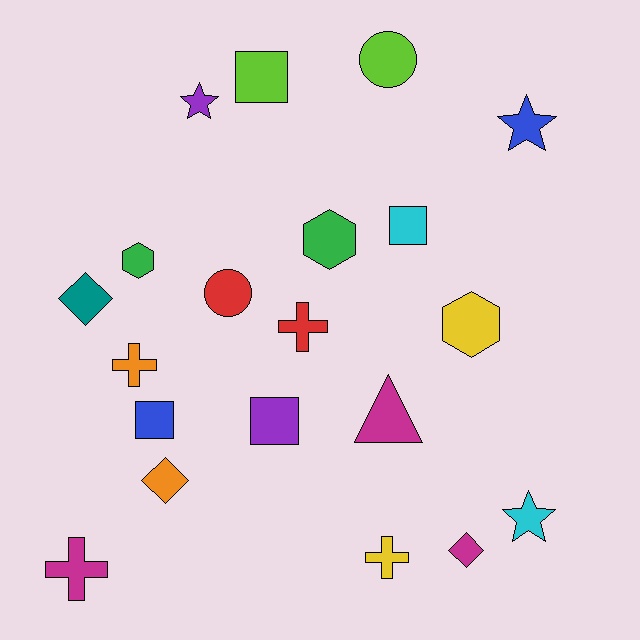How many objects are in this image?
There are 20 objects.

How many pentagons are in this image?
There are no pentagons.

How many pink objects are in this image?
There are no pink objects.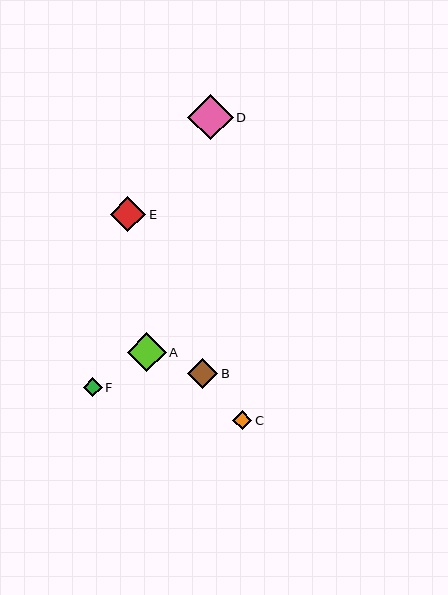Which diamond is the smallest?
Diamond C is the smallest with a size of approximately 19 pixels.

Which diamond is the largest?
Diamond D is the largest with a size of approximately 45 pixels.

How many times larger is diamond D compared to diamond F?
Diamond D is approximately 2.3 times the size of diamond F.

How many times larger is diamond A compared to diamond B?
Diamond A is approximately 1.3 times the size of diamond B.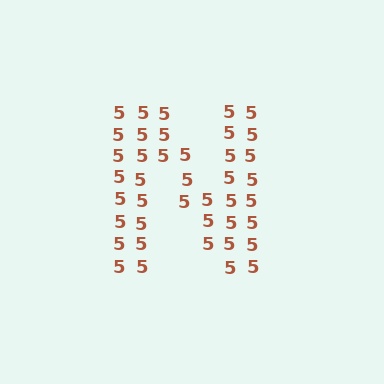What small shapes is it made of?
It is made of small digit 5's.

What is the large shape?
The large shape is the letter N.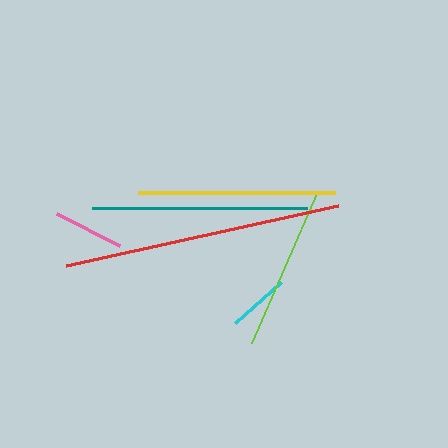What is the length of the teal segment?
The teal segment is approximately 215 pixels long.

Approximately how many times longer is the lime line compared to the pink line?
The lime line is approximately 2.3 times the length of the pink line.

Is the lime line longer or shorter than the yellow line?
The yellow line is longer than the lime line.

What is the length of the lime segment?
The lime segment is approximately 165 pixels long.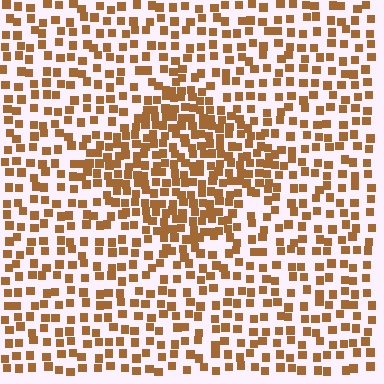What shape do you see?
I see a diamond.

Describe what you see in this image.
The image contains small brown elements arranged at two different densities. A diamond-shaped region is visible where the elements are more densely packed than the surrounding area.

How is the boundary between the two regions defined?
The boundary is defined by a change in element density (approximately 1.9x ratio). All elements are the same color, size, and shape.